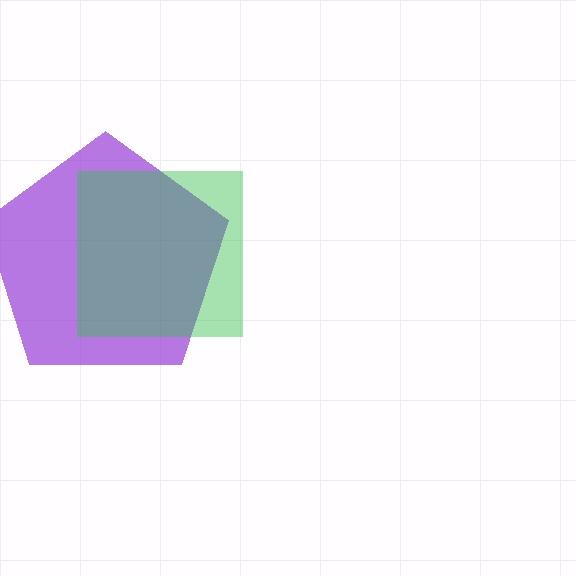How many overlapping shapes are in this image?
There are 2 overlapping shapes in the image.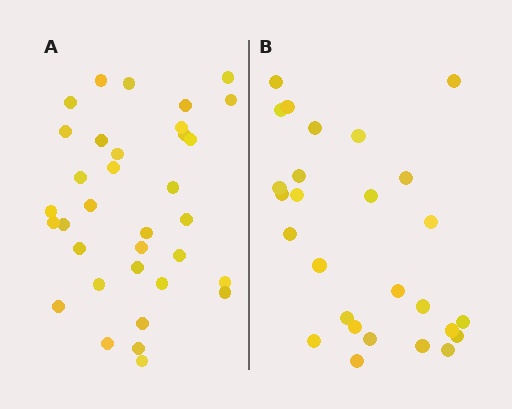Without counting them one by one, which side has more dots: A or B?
Region A (the left region) has more dots.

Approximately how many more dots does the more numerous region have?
Region A has roughly 8 or so more dots than region B.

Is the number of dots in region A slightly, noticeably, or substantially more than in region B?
Region A has noticeably more, but not dramatically so. The ratio is roughly 1.3 to 1.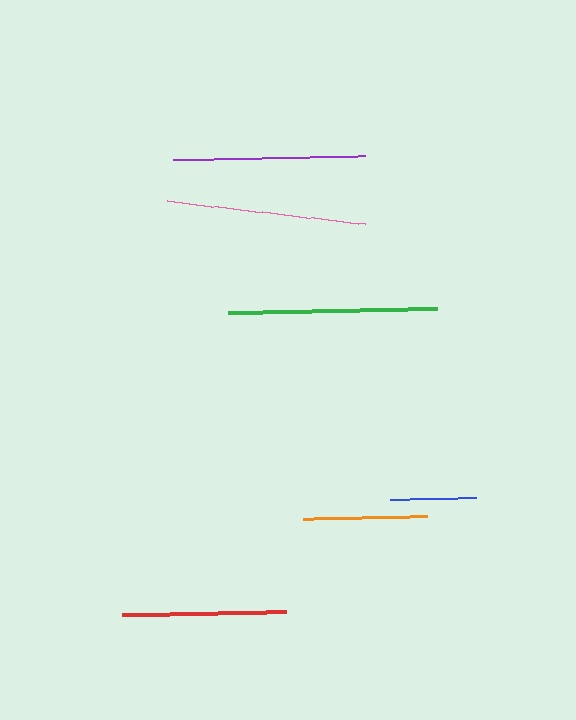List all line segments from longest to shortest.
From longest to shortest: green, pink, purple, red, orange, blue.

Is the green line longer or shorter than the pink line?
The green line is longer than the pink line.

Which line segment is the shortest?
The blue line is the shortest at approximately 86 pixels.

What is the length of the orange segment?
The orange segment is approximately 123 pixels long.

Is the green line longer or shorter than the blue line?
The green line is longer than the blue line.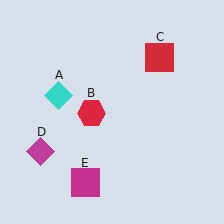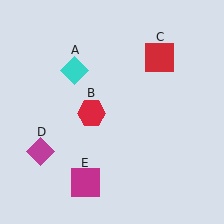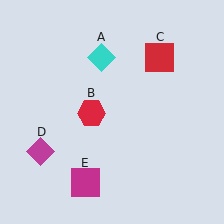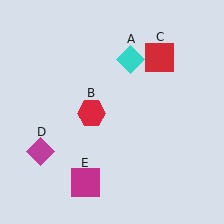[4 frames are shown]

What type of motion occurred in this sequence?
The cyan diamond (object A) rotated clockwise around the center of the scene.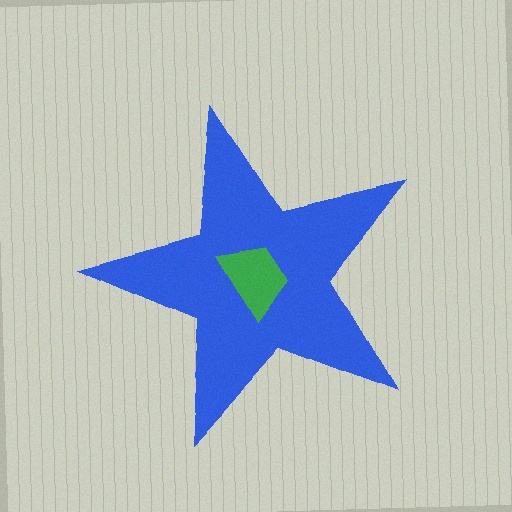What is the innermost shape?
The green trapezoid.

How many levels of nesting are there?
2.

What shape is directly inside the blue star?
The green trapezoid.